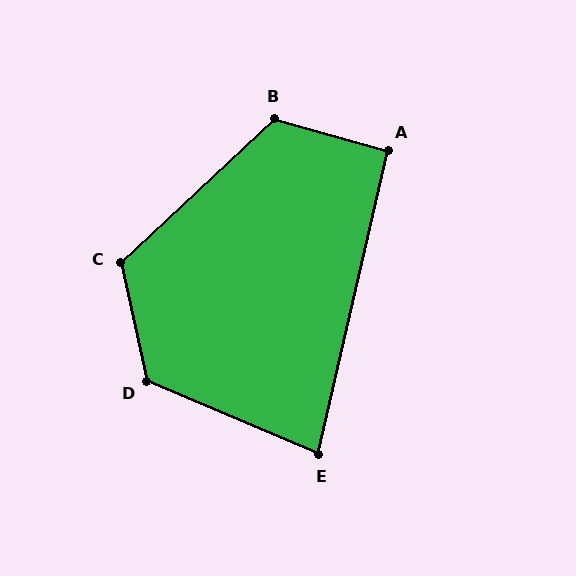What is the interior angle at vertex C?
Approximately 121 degrees (obtuse).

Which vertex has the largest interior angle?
D, at approximately 126 degrees.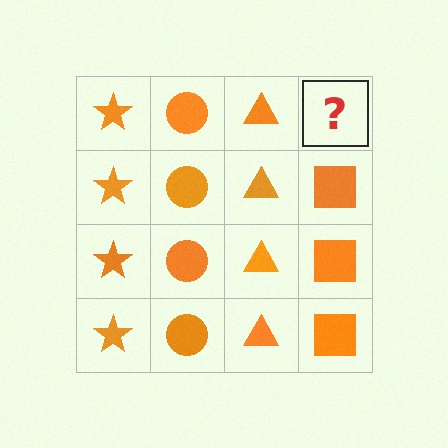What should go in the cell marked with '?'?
The missing cell should contain an orange square.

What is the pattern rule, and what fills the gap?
The rule is that each column has a consistent shape. The gap should be filled with an orange square.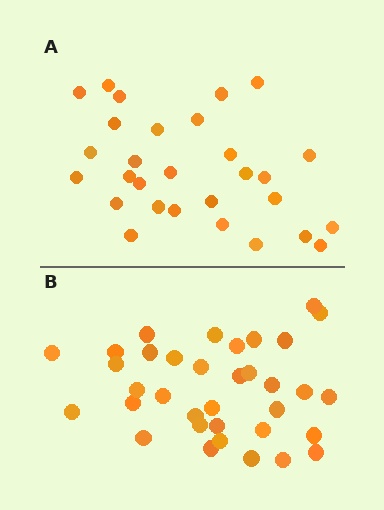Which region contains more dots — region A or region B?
Region B (the bottom region) has more dots.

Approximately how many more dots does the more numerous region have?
Region B has about 6 more dots than region A.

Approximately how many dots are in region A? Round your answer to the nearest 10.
About 30 dots. (The exact count is 29, which rounds to 30.)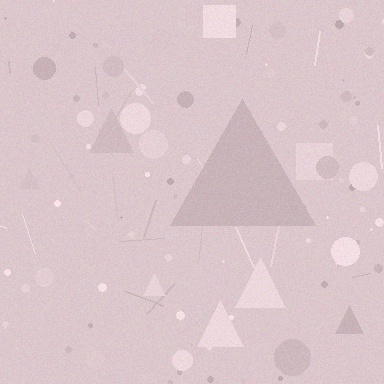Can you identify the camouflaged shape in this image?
The camouflaged shape is a triangle.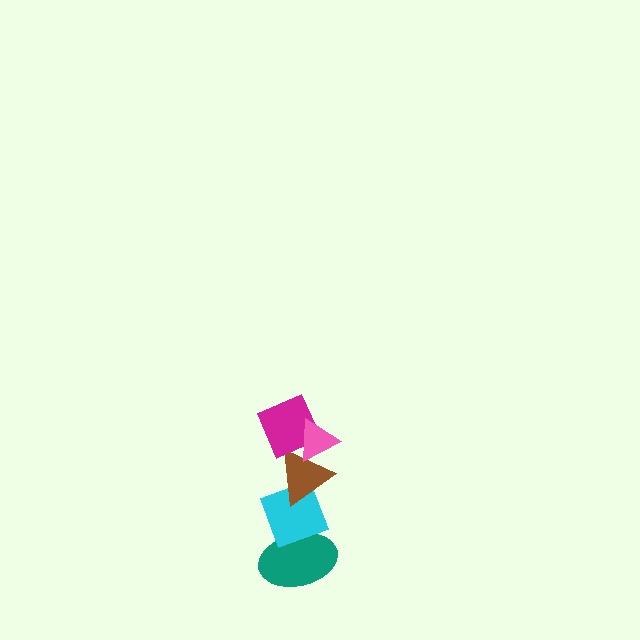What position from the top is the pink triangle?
The pink triangle is 1st from the top.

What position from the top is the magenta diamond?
The magenta diamond is 2nd from the top.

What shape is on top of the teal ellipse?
The cyan diamond is on top of the teal ellipse.